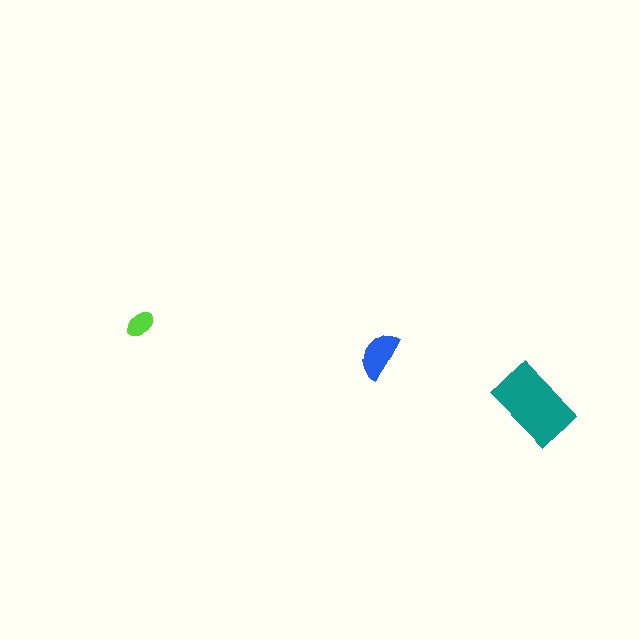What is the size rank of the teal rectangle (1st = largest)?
1st.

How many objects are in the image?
There are 3 objects in the image.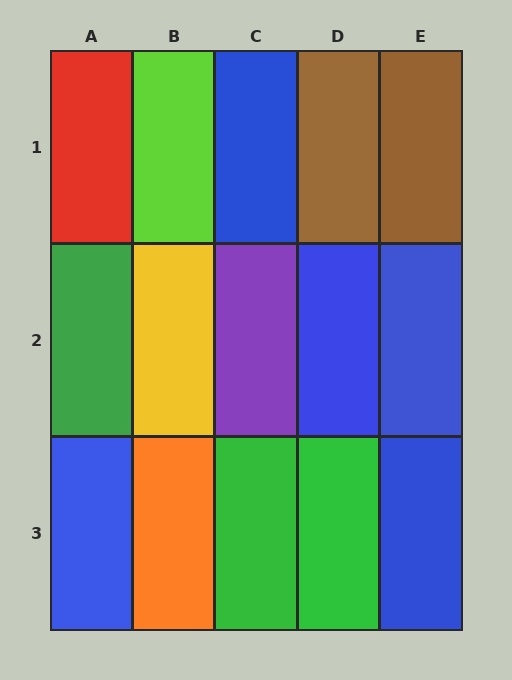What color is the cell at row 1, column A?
Red.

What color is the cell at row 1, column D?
Brown.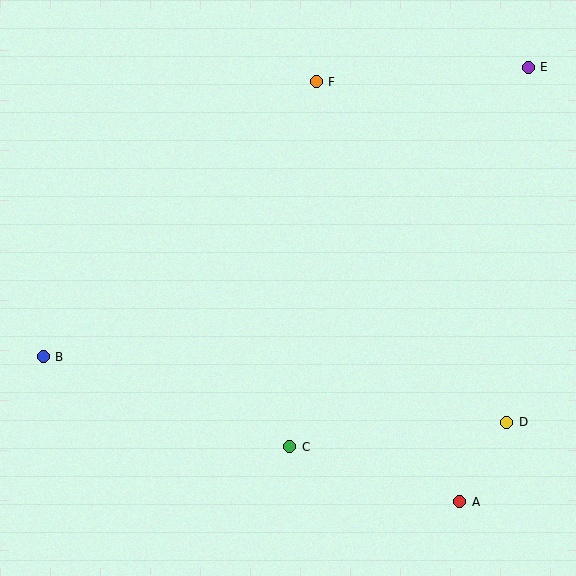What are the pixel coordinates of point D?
Point D is at (507, 422).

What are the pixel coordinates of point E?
Point E is at (528, 67).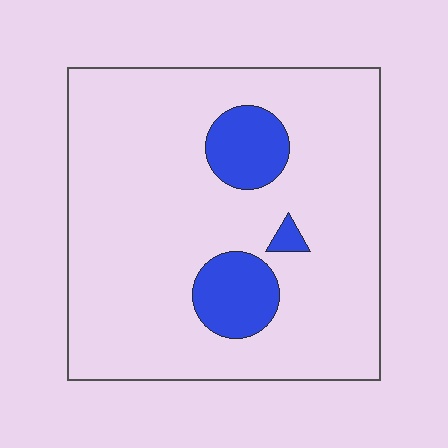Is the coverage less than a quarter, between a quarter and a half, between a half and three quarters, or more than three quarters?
Less than a quarter.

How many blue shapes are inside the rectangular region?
3.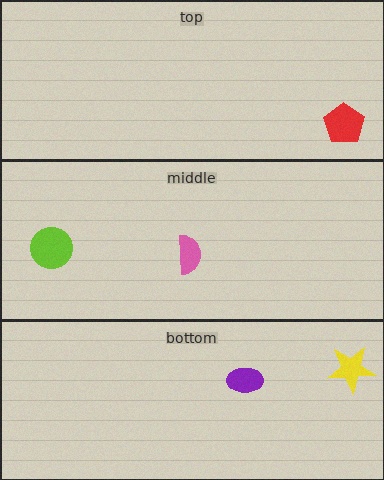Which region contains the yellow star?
The bottom region.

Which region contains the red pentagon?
The top region.